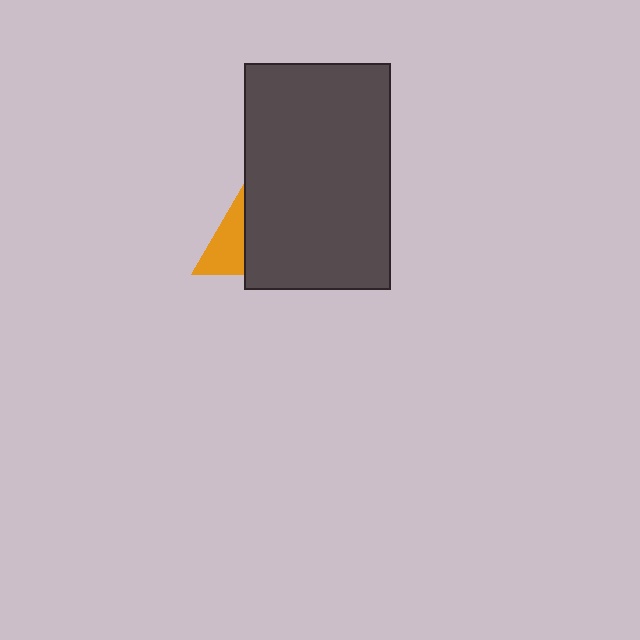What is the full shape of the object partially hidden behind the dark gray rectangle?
The partially hidden object is an orange triangle.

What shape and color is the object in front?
The object in front is a dark gray rectangle.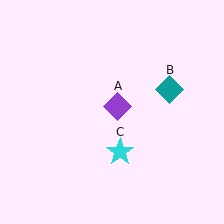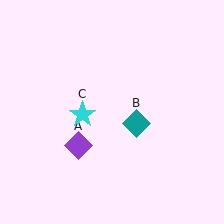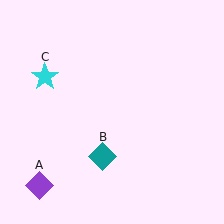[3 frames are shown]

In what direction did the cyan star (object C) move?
The cyan star (object C) moved up and to the left.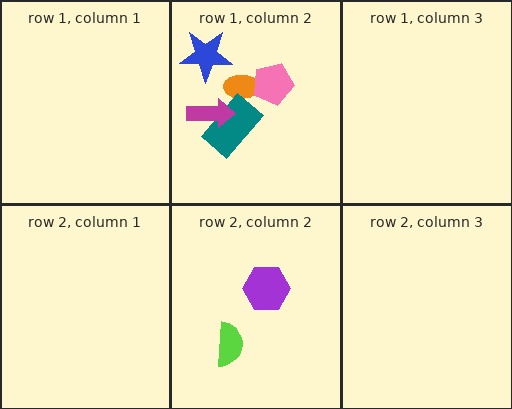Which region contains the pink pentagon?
The row 1, column 2 region.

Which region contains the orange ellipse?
The row 1, column 2 region.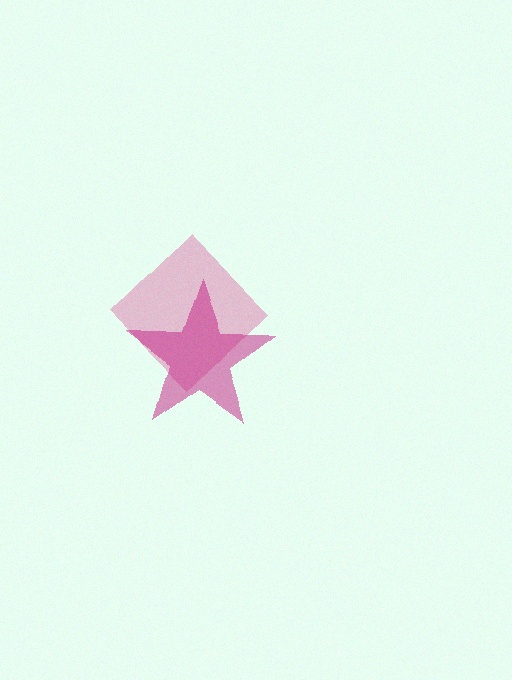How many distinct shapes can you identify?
There are 2 distinct shapes: a pink diamond, a magenta star.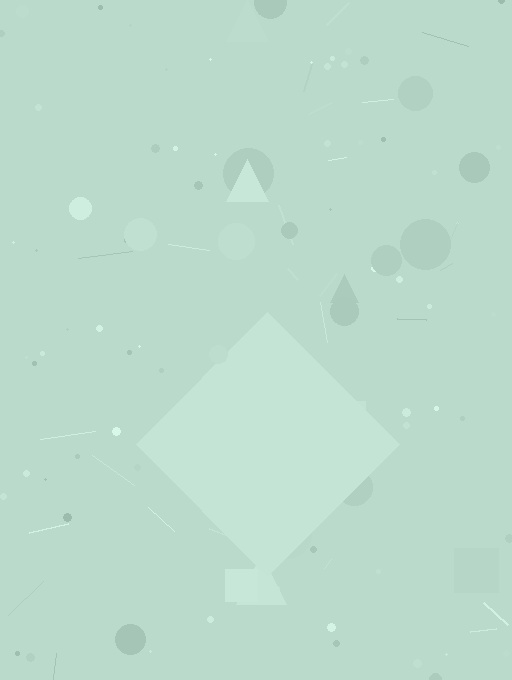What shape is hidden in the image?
A diamond is hidden in the image.